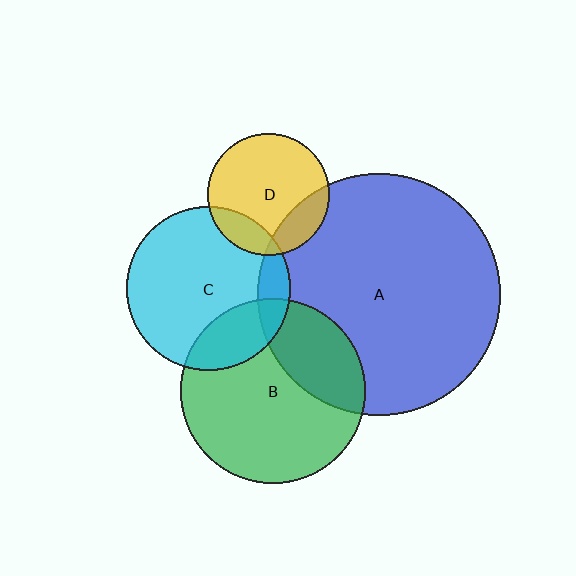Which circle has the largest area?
Circle A (blue).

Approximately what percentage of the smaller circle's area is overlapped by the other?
Approximately 20%.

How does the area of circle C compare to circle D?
Approximately 1.8 times.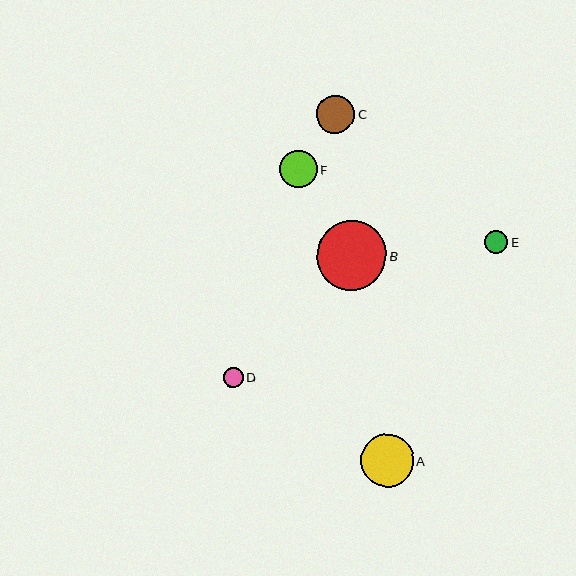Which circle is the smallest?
Circle D is the smallest with a size of approximately 20 pixels.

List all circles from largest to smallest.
From largest to smallest: B, A, C, F, E, D.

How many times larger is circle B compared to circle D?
Circle B is approximately 3.5 times the size of circle D.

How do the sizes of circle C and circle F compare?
Circle C and circle F are approximately the same size.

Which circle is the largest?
Circle B is the largest with a size of approximately 69 pixels.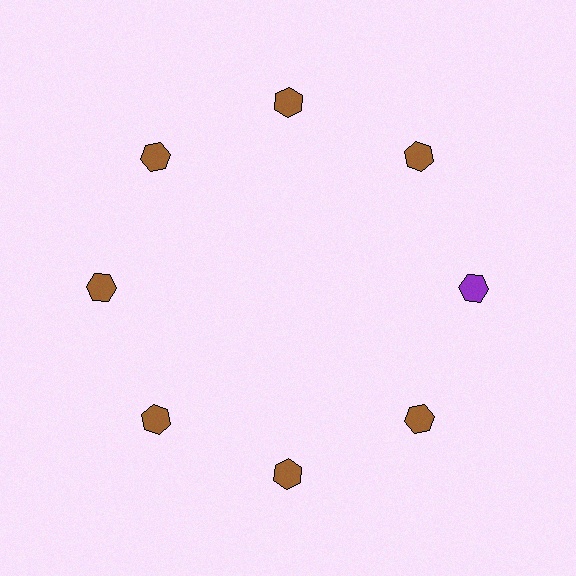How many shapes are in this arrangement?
There are 8 shapes arranged in a ring pattern.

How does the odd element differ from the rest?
It has a different color: purple instead of brown.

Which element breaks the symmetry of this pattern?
The purple hexagon at roughly the 3 o'clock position breaks the symmetry. All other shapes are brown hexagons.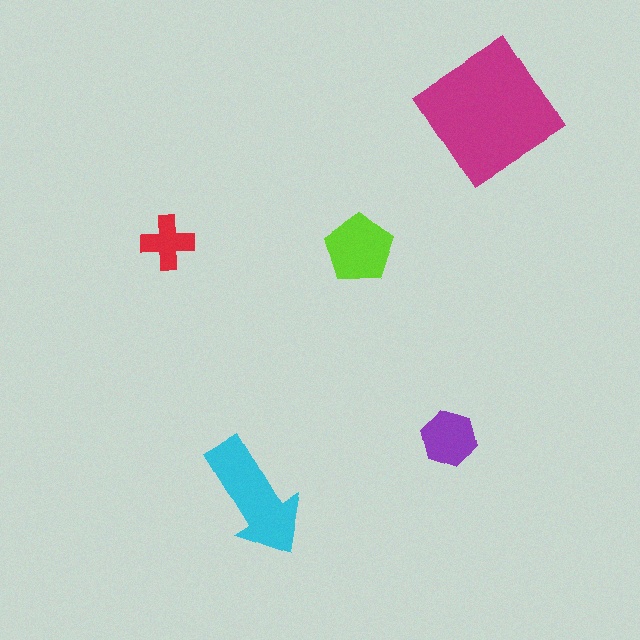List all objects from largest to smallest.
The magenta diamond, the cyan arrow, the lime pentagon, the purple hexagon, the red cross.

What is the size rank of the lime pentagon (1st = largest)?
3rd.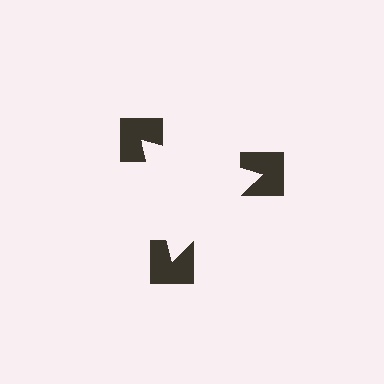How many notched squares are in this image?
There are 3 — one at each vertex of the illusory triangle.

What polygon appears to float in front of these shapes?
An illusory triangle — its edges are inferred from the aligned wedge cuts in the notched squares, not physically drawn.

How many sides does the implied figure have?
3 sides.